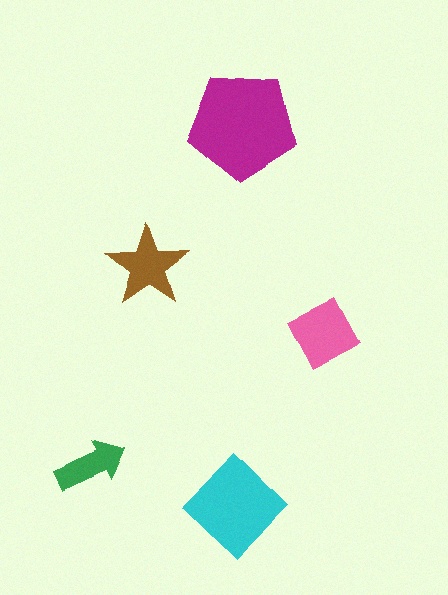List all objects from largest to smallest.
The magenta pentagon, the cyan diamond, the pink square, the brown star, the green arrow.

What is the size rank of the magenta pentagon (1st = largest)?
1st.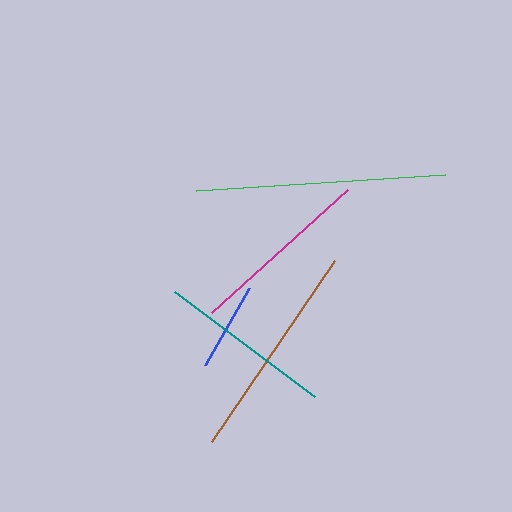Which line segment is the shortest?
The blue line is the shortest at approximately 89 pixels.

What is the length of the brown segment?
The brown segment is approximately 219 pixels long.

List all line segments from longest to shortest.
From longest to shortest: green, brown, magenta, teal, blue.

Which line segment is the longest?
The green line is the longest at approximately 249 pixels.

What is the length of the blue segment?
The blue segment is approximately 89 pixels long.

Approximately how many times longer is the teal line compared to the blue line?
The teal line is approximately 2.0 times the length of the blue line.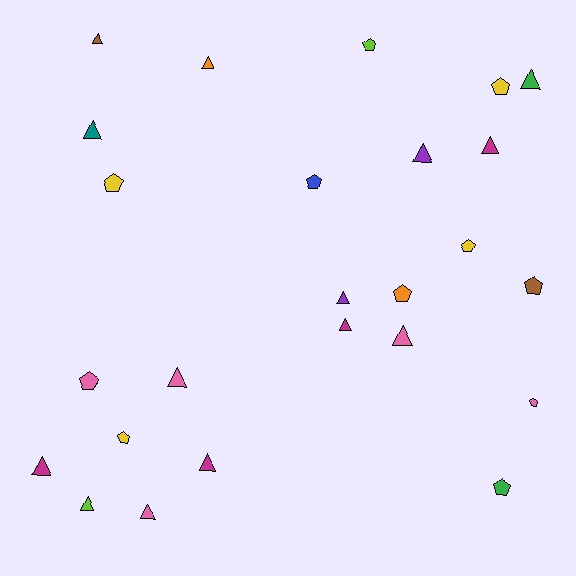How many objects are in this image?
There are 25 objects.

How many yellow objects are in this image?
There are 4 yellow objects.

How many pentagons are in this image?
There are 11 pentagons.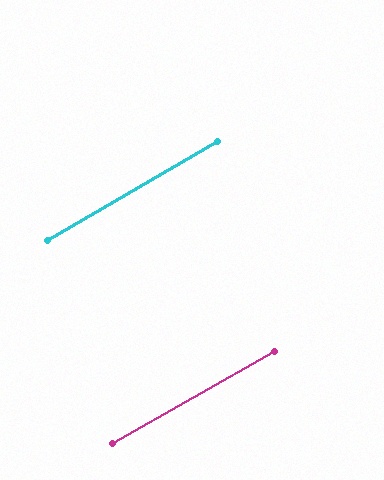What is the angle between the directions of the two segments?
Approximately 1 degree.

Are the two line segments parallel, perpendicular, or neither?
Parallel — their directions differ by only 0.8°.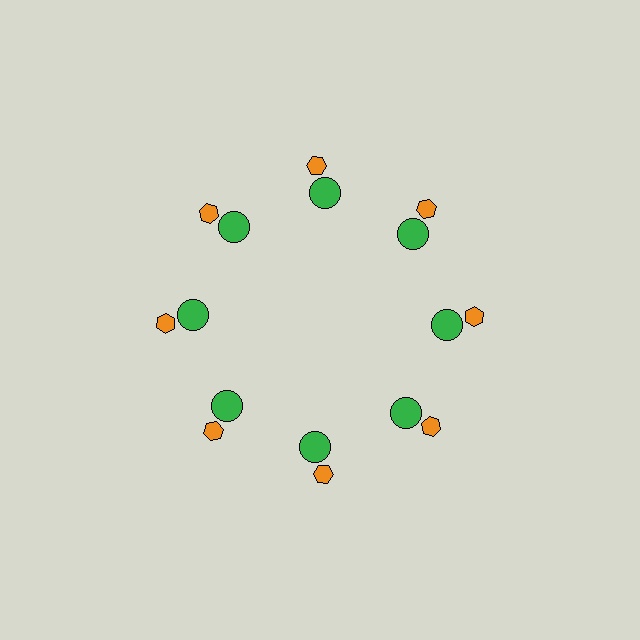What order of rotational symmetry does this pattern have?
This pattern has 8-fold rotational symmetry.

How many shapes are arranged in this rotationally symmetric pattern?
There are 16 shapes, arranged in 8 groups of 2.